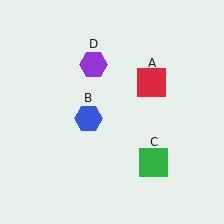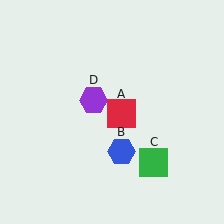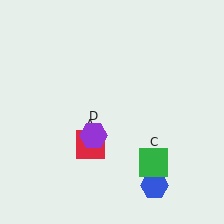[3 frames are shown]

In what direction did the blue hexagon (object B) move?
The blue hexagon (object B) moved down and to the right.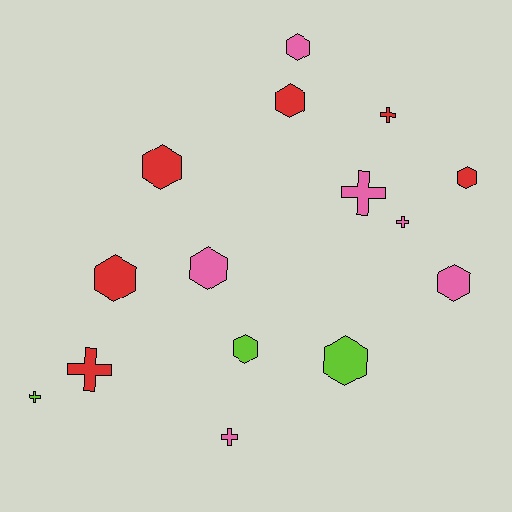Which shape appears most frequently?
Hexagon, with 9 objects.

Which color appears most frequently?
Red, with 6 objects.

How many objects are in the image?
There are 15 objects.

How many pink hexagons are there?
There are 3 pink hexagons.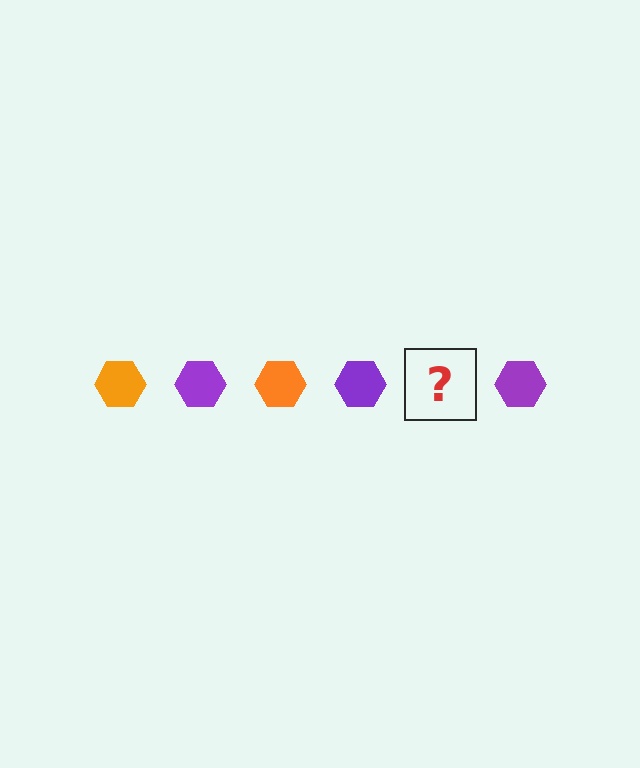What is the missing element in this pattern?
The missing element is an orange hexagon.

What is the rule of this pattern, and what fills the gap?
The rule is that the pattern cycles through orange, purple hexagons. The gap should be filled with an orange hexagon.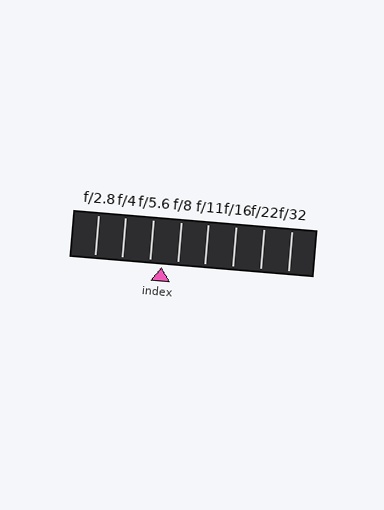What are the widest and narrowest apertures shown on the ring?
The widest aperture shown is f/2.8 and the narrowest is f/32.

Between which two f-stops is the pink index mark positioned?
The index mark is between f/5.6 and f/8.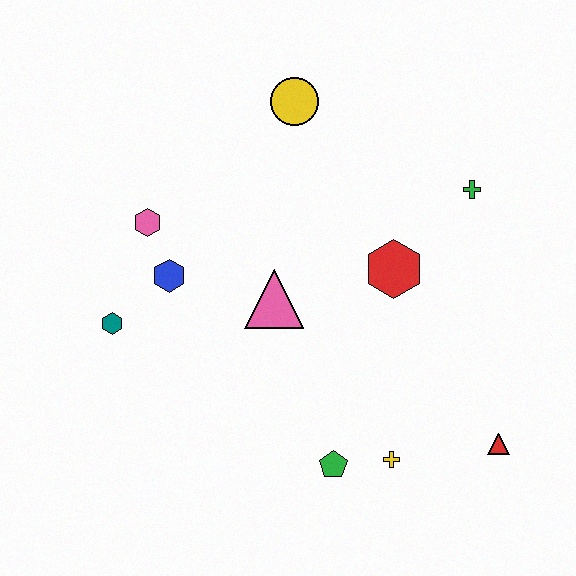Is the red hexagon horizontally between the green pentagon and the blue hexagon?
No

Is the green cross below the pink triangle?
No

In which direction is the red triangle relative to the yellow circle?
The red triangle is below the yellow circle.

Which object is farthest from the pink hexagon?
The red triangle is farthest from the pink hexagon.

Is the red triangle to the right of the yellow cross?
Yes